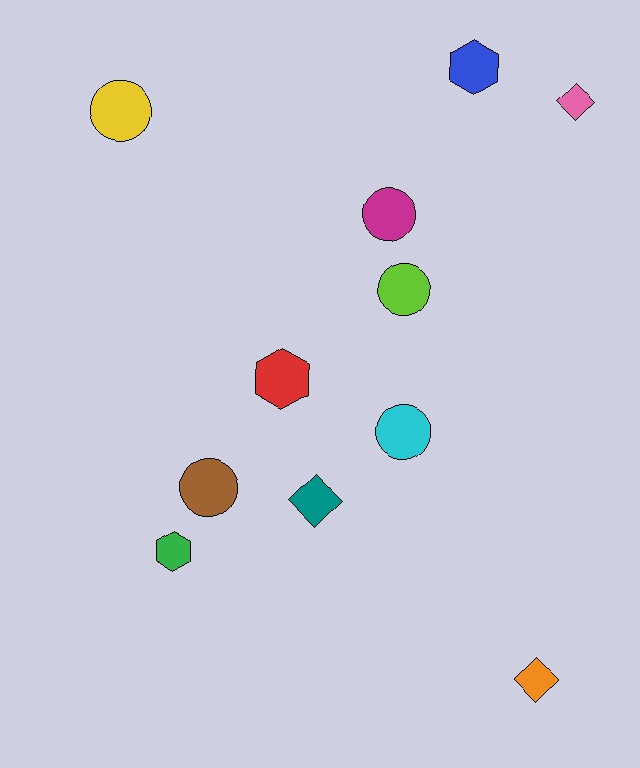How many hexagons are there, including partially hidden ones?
There are 3 hexagons.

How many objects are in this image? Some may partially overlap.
There are 11 objects.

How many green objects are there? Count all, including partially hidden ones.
There is 1 green object.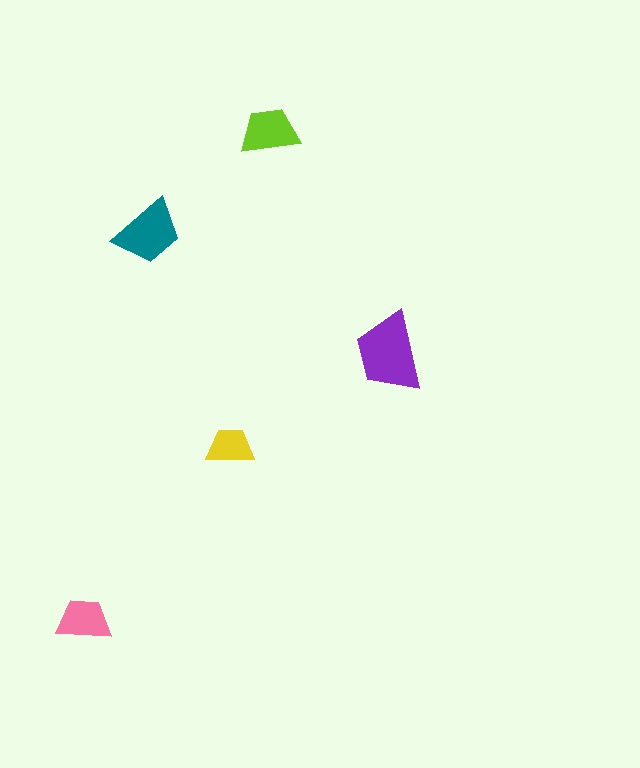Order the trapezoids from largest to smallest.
the purple one, the teal one, the lime one, the pink one, the yellow one.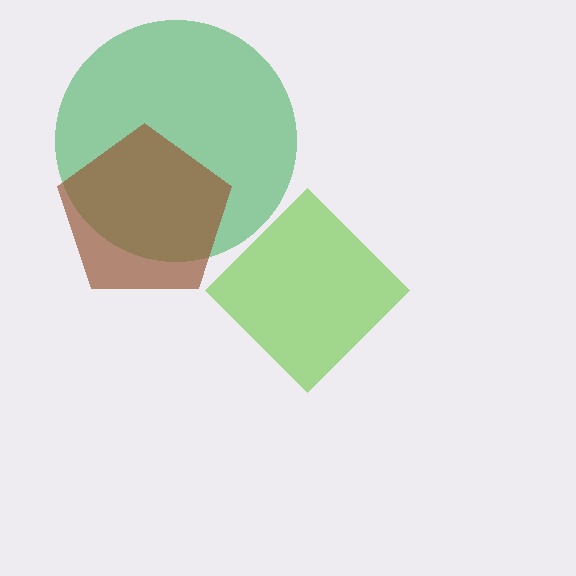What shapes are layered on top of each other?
The layered shapes are: a green circle, a lime diamond, a brown pentagon.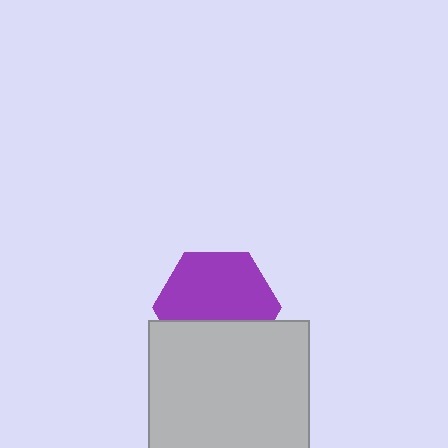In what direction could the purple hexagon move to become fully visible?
The purple hexagon could move up. That would shift it out from behind the light gray square entirely.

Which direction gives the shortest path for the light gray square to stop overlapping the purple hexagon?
Moving down gives the shortest separation.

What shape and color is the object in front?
The object in front is a light gray square.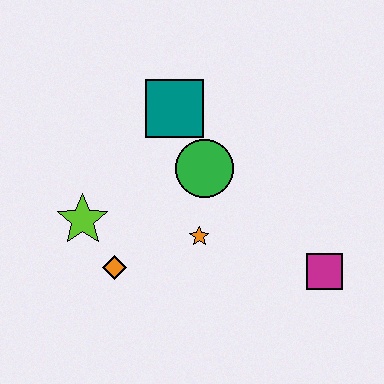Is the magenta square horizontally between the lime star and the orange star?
No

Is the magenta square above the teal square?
No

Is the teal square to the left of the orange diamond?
No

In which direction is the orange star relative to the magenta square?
The orange star is to the left of the magenta square.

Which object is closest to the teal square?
The green circle is closest to the teal square.